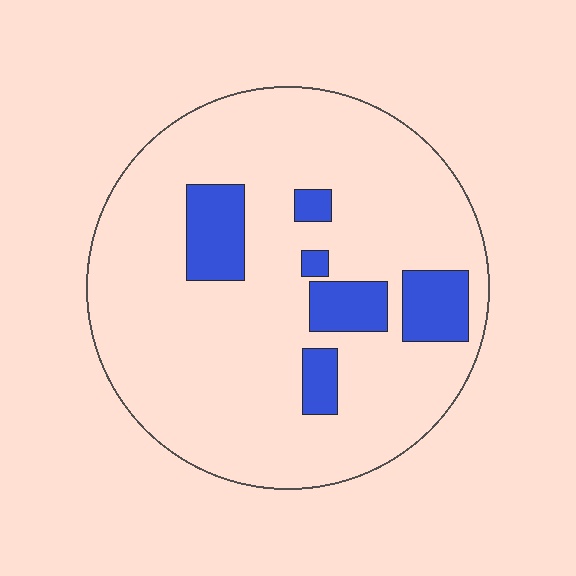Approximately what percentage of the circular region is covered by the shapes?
Approximately 15%.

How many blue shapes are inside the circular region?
6.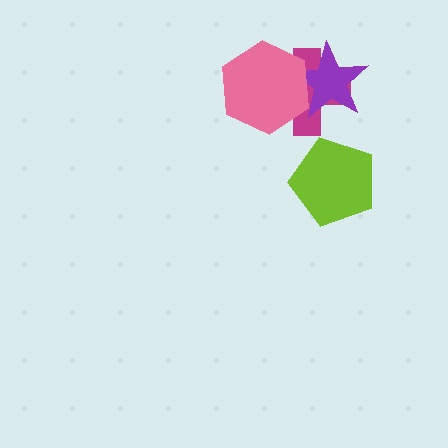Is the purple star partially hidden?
Yes, it is partially covered by another shape.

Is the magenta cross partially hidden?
Yes, it is partially covered by another shape.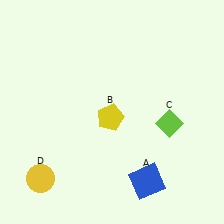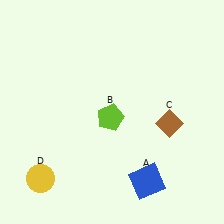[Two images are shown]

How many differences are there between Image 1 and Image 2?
There are 2 differences between the two images.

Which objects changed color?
B changed from yellow to lime. C changed from lime to brown.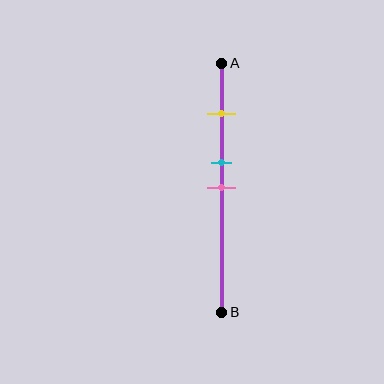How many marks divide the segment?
There are 3 marks dividing the segment.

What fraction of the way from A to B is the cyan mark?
The cyan mark is approximately 40% (0.4) of the way from A to B.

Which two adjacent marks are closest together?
The cyan and pink marks are the closest adjacent pair.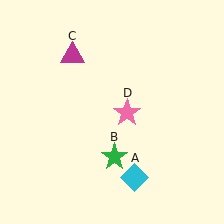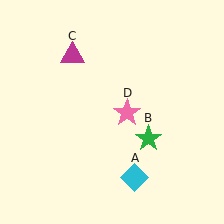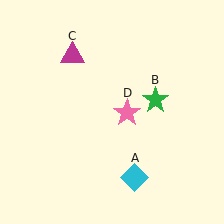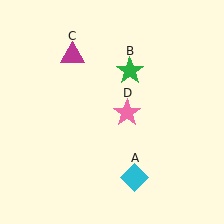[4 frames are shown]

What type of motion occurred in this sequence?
The green star (object B) rotated counterclockwise around the center of the scene.